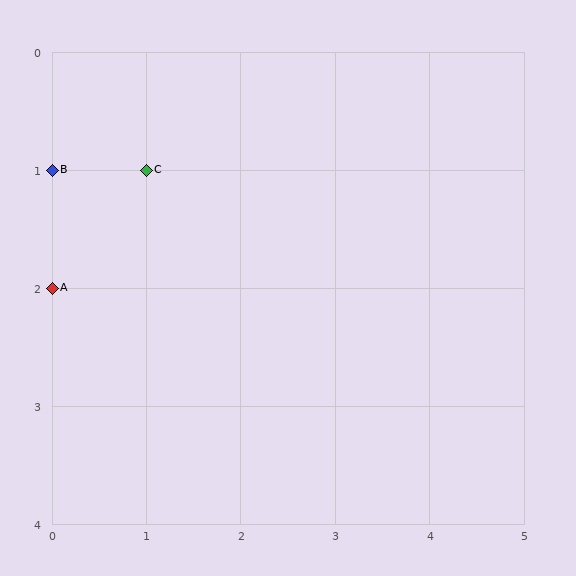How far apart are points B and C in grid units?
Points B and C are 1 column apart.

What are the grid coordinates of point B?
Point B is at grid coordinates (0, 1).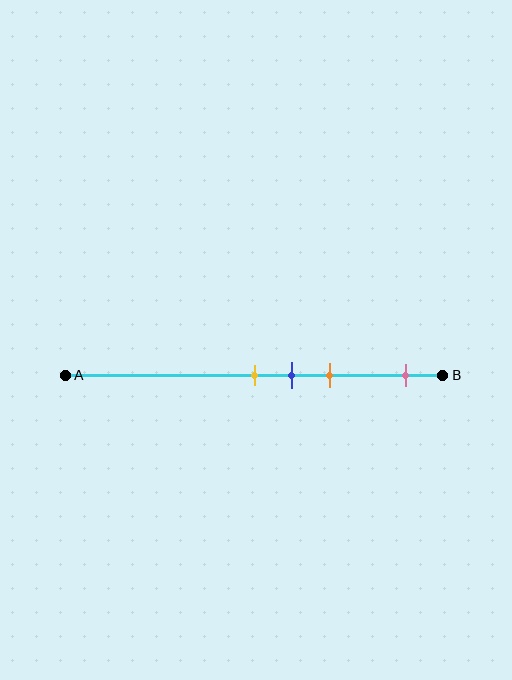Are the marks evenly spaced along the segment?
No, the marks are not evenly spaced.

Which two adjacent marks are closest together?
The yellow and blue marks are the closest adjacent pair.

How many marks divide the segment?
There are 4 marks dividing the segment.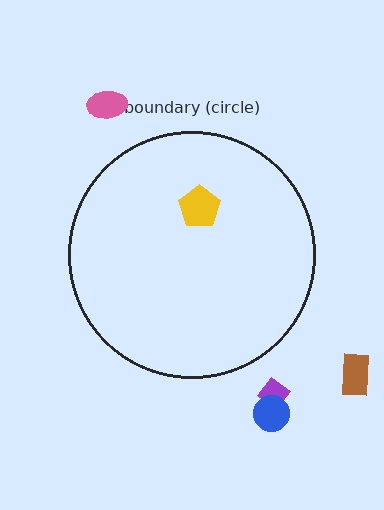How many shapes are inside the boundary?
1 inside, 4 outside.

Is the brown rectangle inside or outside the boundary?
Outside.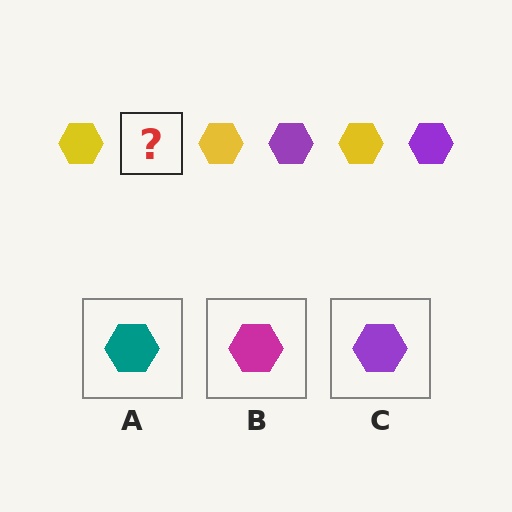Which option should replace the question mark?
Option C.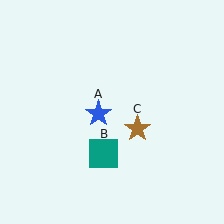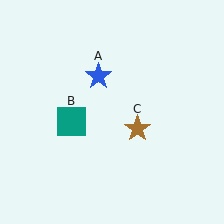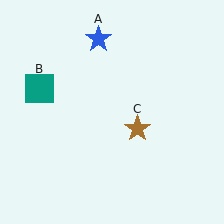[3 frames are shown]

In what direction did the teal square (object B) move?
The teal square (object B) moved up and to the left.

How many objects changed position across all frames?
2 objects changed position: blue star (object A), teal square (object B).